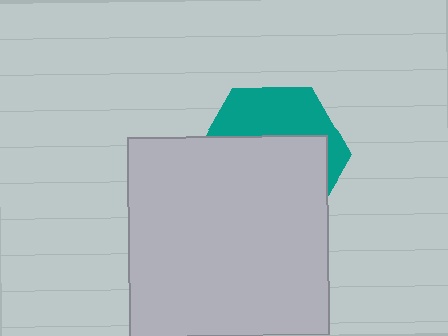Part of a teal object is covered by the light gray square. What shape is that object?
It is a hexagon.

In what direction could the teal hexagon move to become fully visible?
The teal hexagon could move up. That would shift it out from behind the light gray square entirely.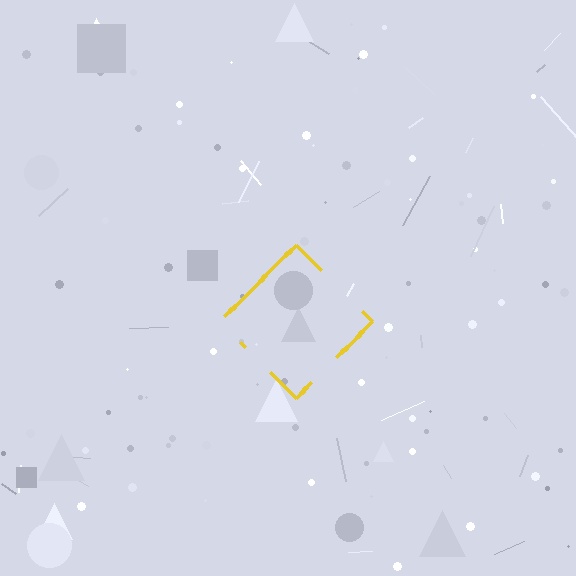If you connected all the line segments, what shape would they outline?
They would outline a diamond.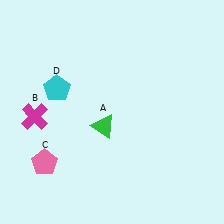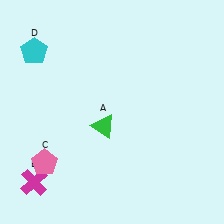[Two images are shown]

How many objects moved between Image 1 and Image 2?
2 objects moved between the two images.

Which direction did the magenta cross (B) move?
The magenta cross (B) moved down.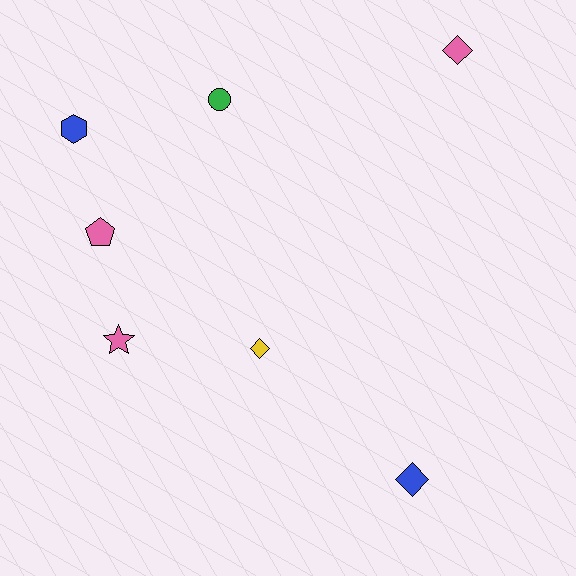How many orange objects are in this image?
There are no orange objects.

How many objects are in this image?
There are 7 objects.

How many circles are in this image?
There is 1 circle.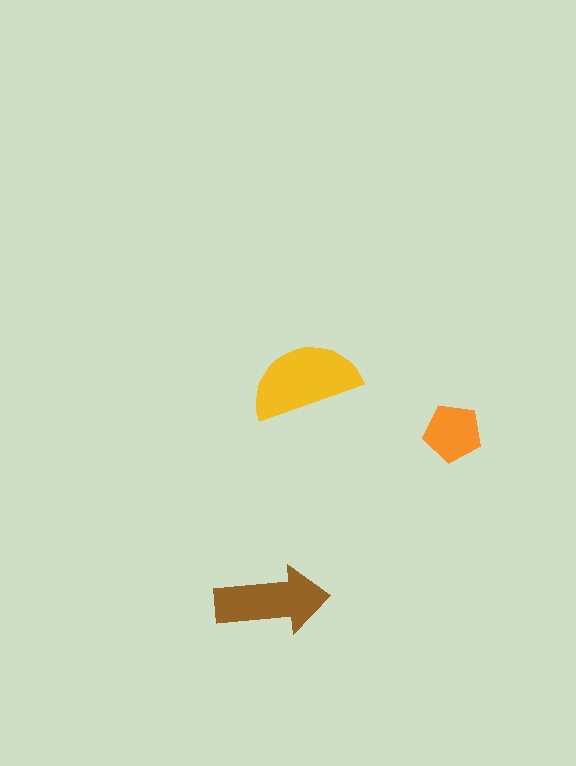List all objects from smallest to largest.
The orange pentagon, the brown arrow, the yellow semicircle.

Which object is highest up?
The yellow semicircle is topmost.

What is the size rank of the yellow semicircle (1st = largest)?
1st.